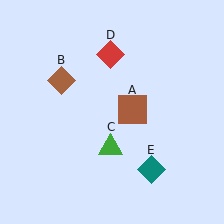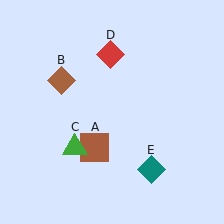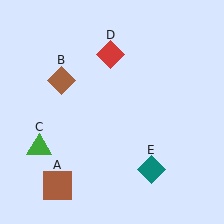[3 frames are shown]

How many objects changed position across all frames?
2 objects changed position: brown square (object A), green triangle (object C).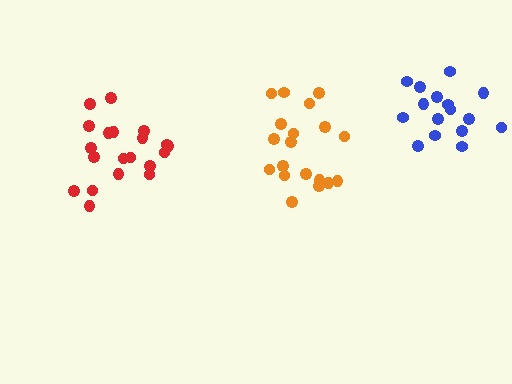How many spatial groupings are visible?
There are 3 spatial groupings.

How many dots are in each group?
Group 1: 20 dots, Group 2: 16 dots, Group 3: 19 dots (55 total).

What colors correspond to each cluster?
The clusters are colored: red, blue, orange.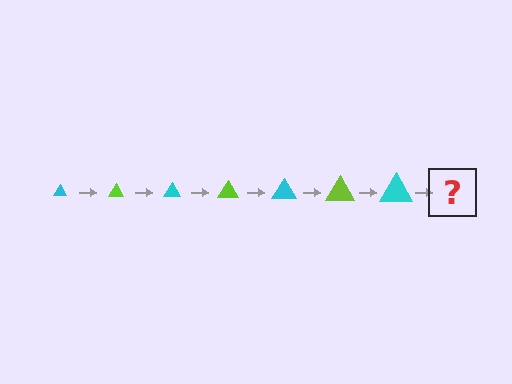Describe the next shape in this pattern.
It should be a lime triangle, larger than the previous one.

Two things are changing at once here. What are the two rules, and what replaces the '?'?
The two rules are that the triangle grows larger each step and the color cycles through cyan and lime. The '?' should be a lime triangle, larger than the previous one.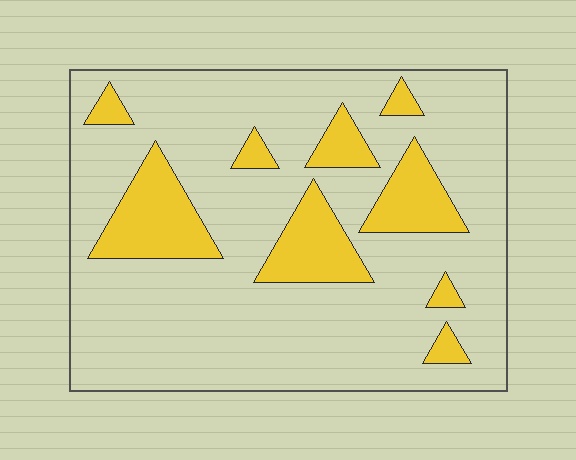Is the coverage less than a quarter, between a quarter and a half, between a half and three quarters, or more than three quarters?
Less than a quarter.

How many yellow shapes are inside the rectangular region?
9.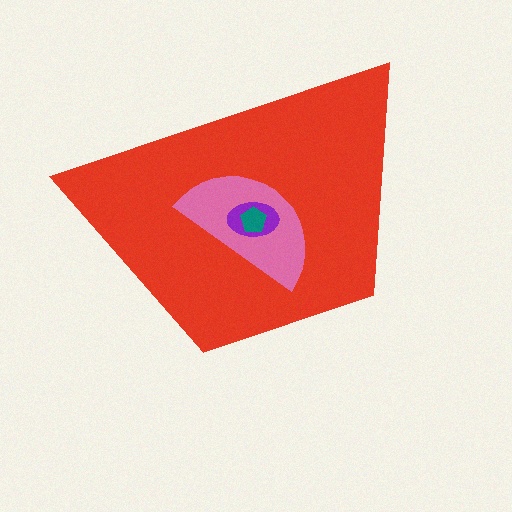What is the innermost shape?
The teal pentagon.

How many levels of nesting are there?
4.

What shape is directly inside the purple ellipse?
The teal pentagon.